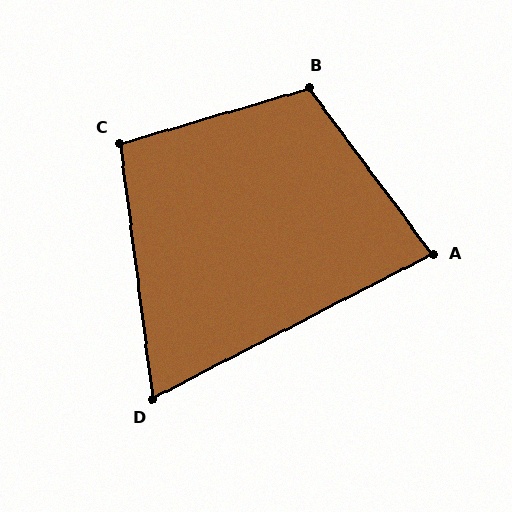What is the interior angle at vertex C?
Approximately 99 degrees (obtuse).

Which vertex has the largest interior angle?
B, at approximately 110 degrees.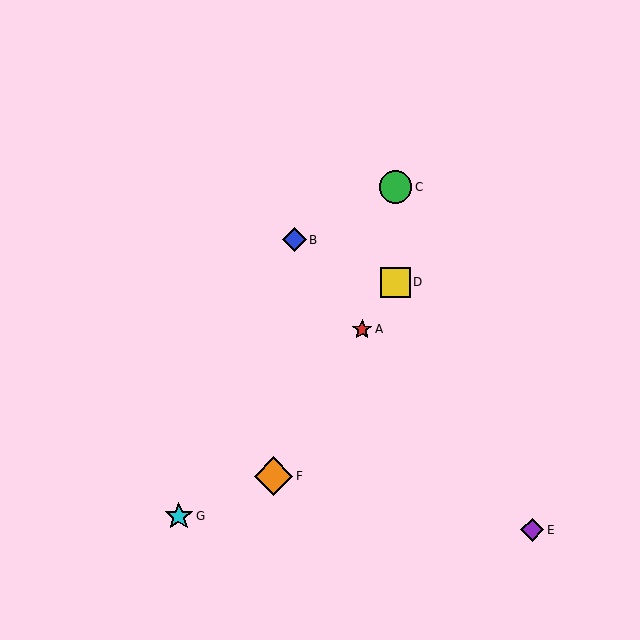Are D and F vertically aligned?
No, D is at x≈395 and F is at x≈273.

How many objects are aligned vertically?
2 objects (C, D) are aligned vertically.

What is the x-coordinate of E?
Object E is at x≈532.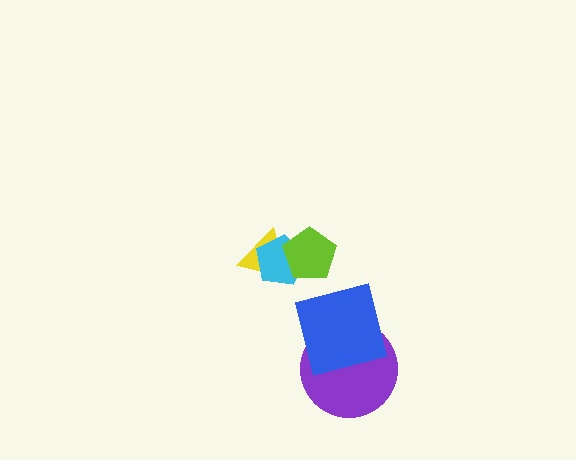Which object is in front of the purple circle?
The blue square is in front of the purple circle.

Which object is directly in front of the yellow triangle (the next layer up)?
The cyan pentagon is directly in front of the yellow triangle.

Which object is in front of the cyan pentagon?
The lime pentagon is in front of the cyan pentagon.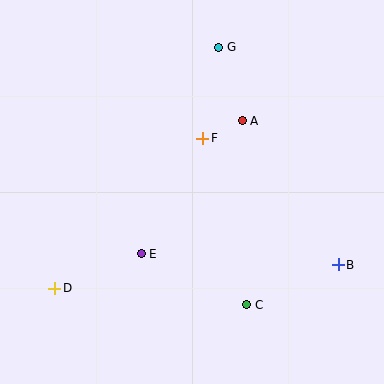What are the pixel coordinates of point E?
Point E is at (141, 254).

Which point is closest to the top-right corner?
Point G is closest to the top-right corner.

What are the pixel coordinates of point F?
Point F is at (203, 138).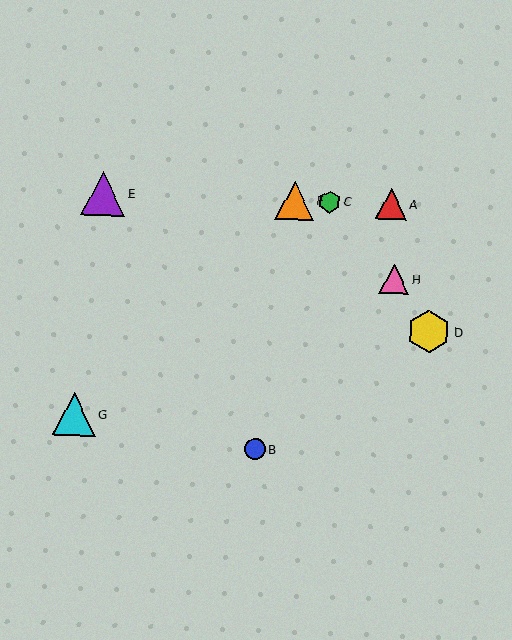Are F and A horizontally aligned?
Yes, both are at y≈201.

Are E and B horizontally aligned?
No, E is at y≈194 and B is at y≈449.